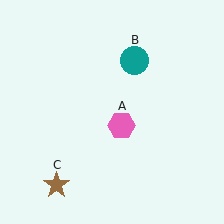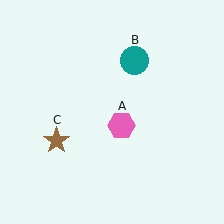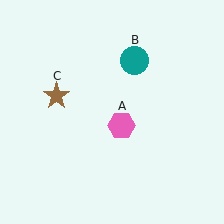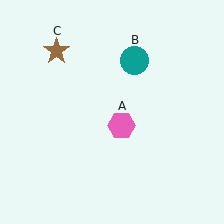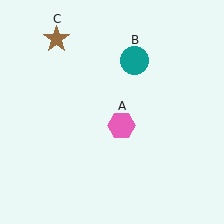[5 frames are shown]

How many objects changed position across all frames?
1 object changed position: brown star (object C).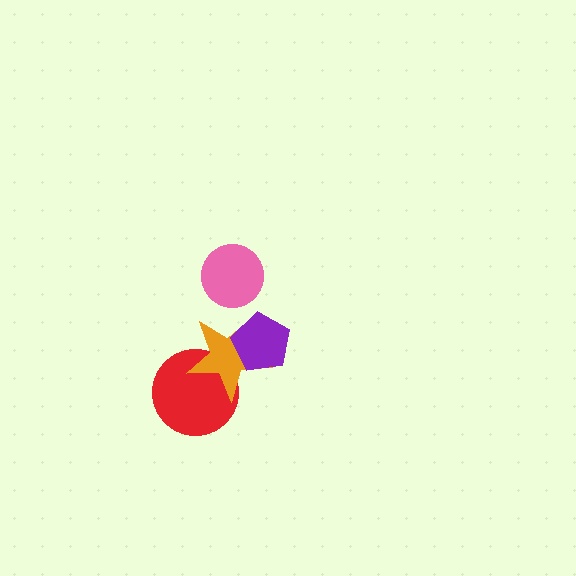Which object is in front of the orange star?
The purple pentagon is in front of the orange star.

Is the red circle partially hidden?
Yes, it is partially covered by another shape.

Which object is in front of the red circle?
The orange star is in front of the red circle.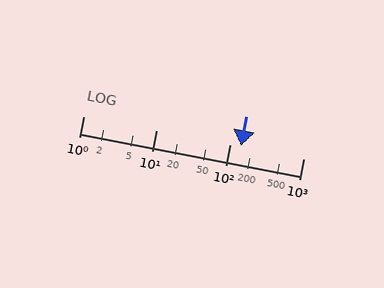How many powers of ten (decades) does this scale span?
The scale spans 3 decades, from 1 to 1000.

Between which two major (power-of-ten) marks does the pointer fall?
The pointer is between 100 and 1000.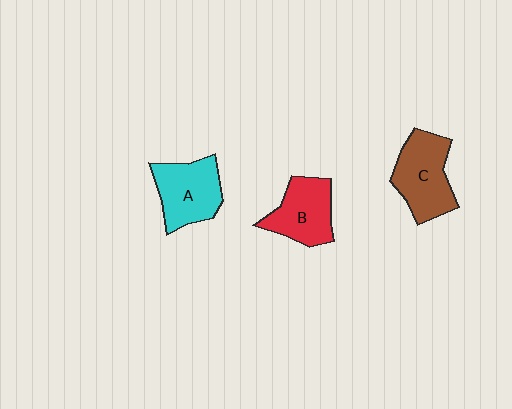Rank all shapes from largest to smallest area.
From largest to smallest: C (brown), A (cyan), B (red).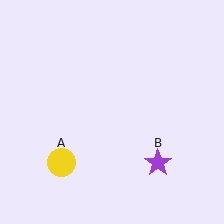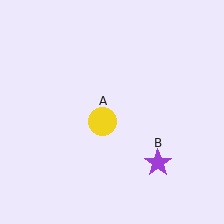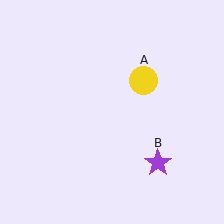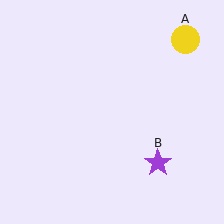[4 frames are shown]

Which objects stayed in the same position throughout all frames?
Purple star (object B) remained stationary.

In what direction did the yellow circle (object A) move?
The yellow circle (object A) moved up and to the right.